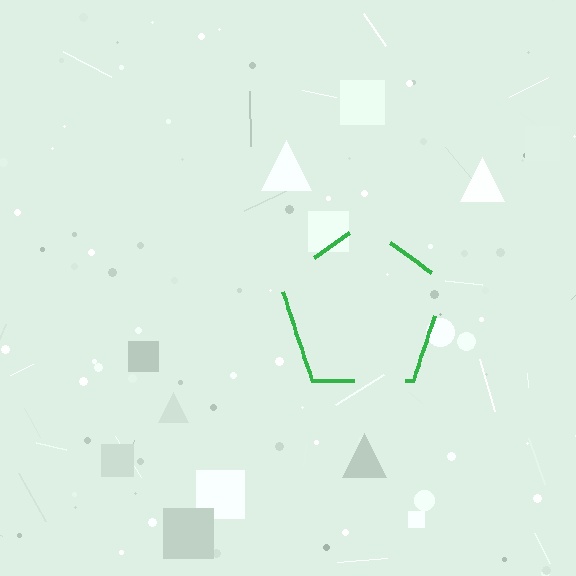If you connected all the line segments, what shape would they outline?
They would outline a pentagon.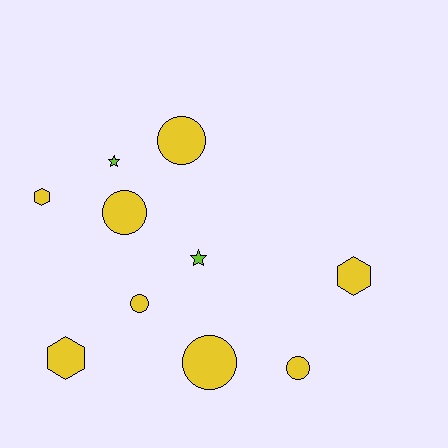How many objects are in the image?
There are 10 objects.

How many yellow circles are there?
There are 5 yellow circles.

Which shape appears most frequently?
Circle, with 5 objects.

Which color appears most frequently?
Yellow, with 8 objects.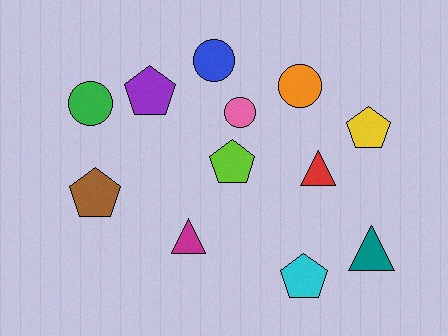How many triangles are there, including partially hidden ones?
There are 3 triangles.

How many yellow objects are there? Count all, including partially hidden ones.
There is 1 yellow object.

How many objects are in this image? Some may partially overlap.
There are 12 objects.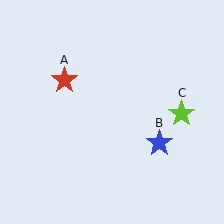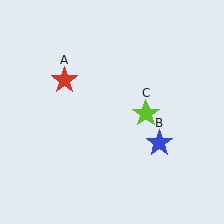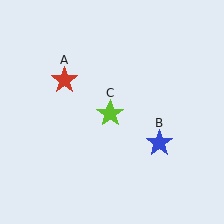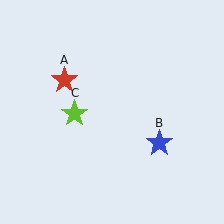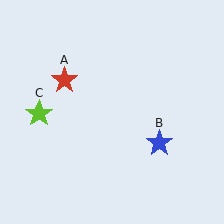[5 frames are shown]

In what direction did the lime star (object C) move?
The lime star (object C) moved left.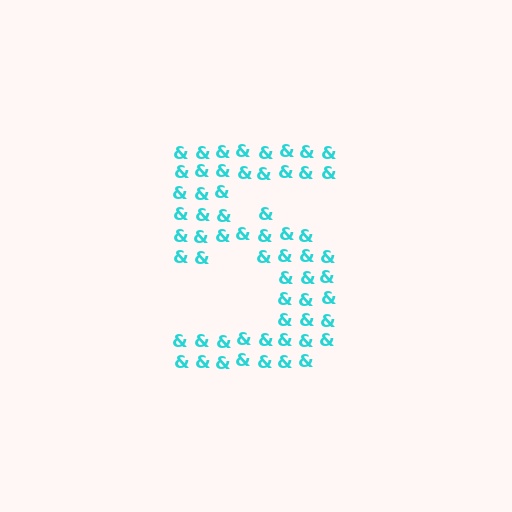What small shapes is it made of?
It is made of small ampersands.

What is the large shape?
The large shape is the digit 5.